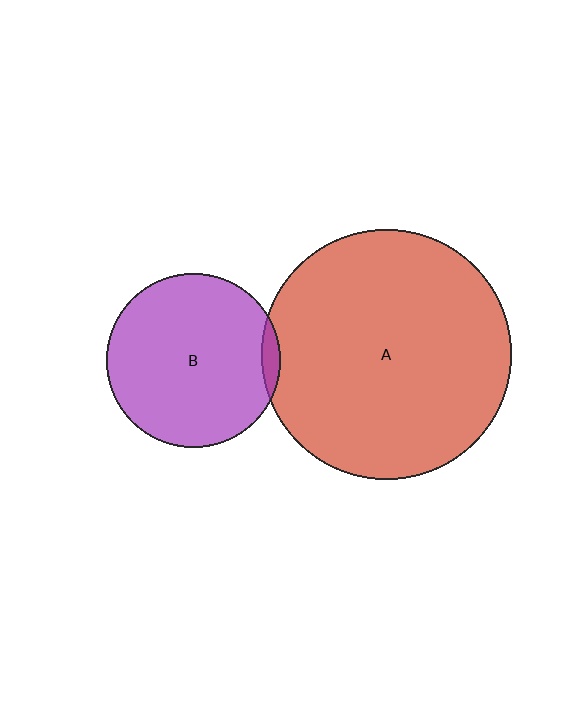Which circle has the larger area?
Circle A (red).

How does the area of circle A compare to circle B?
Approximately 2.1 times.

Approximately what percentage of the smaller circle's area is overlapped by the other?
Approximately 5%.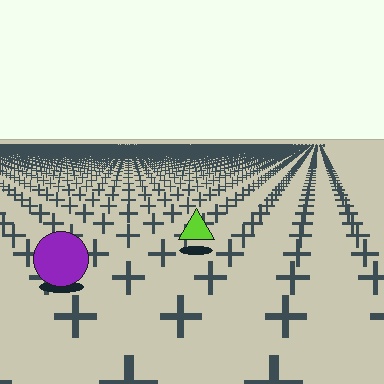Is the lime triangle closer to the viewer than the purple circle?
No. The purple circle is closer — you can tell from the texture gradient: the ground texture is coarser near it.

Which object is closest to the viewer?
The purple circle is closest. The texture marks near it are larger and more spread out.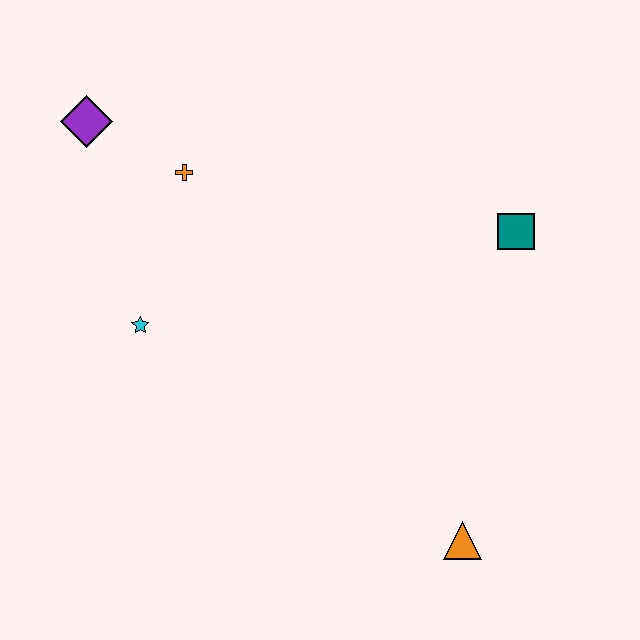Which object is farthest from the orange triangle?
The purple diamond is farthest from the orange triangle.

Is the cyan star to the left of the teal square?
Yes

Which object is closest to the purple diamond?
The orange cross is closest to the purple diamond.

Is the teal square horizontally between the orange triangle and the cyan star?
No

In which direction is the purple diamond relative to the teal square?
The purple diamond is to the left of the teal square.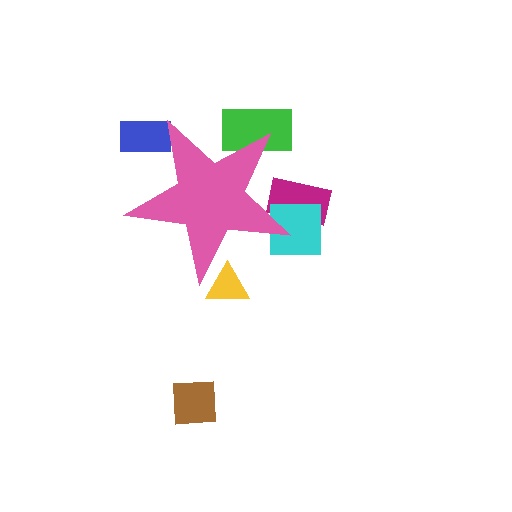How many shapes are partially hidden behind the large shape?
5 shapes are partially hidden.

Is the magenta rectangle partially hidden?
Yes, the magenta rectangle is partially hidden behind the pink star.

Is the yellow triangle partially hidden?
Yes, the yellow triangle is partially hidden behind the pink star.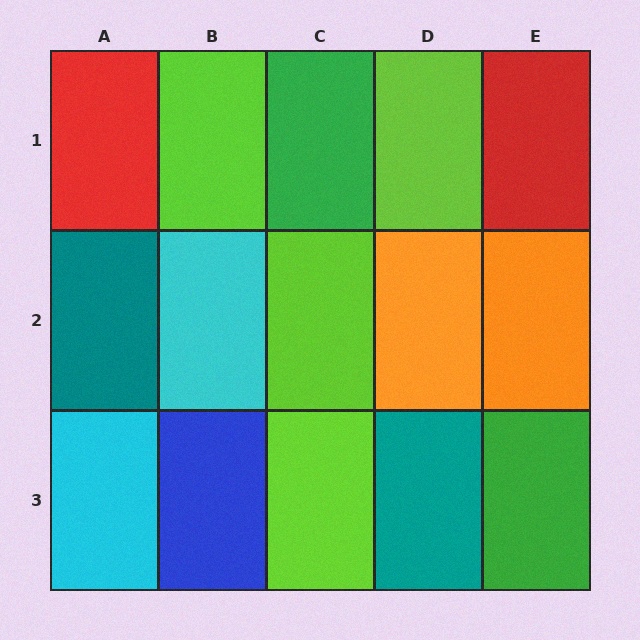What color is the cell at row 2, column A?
Teal.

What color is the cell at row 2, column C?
Lime.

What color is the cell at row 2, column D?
Orange.